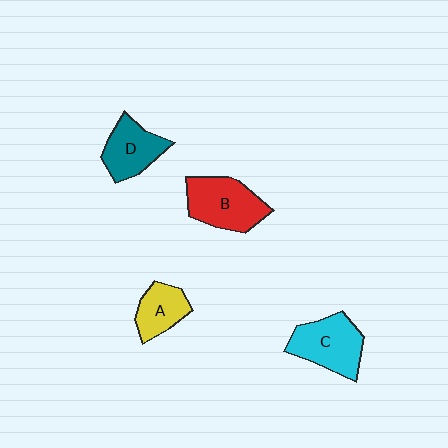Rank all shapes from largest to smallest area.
From largest to smallest: B (red), C (cyan), D (teal), A (yellow).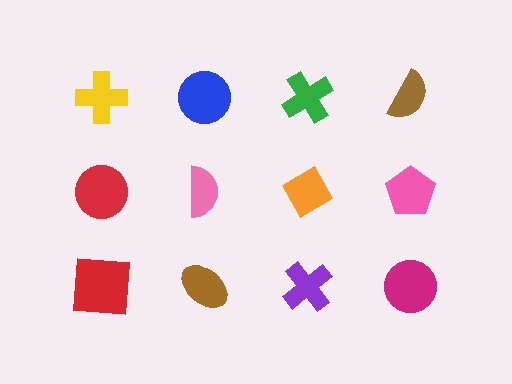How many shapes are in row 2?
4 shapes.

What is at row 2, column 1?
A red circle.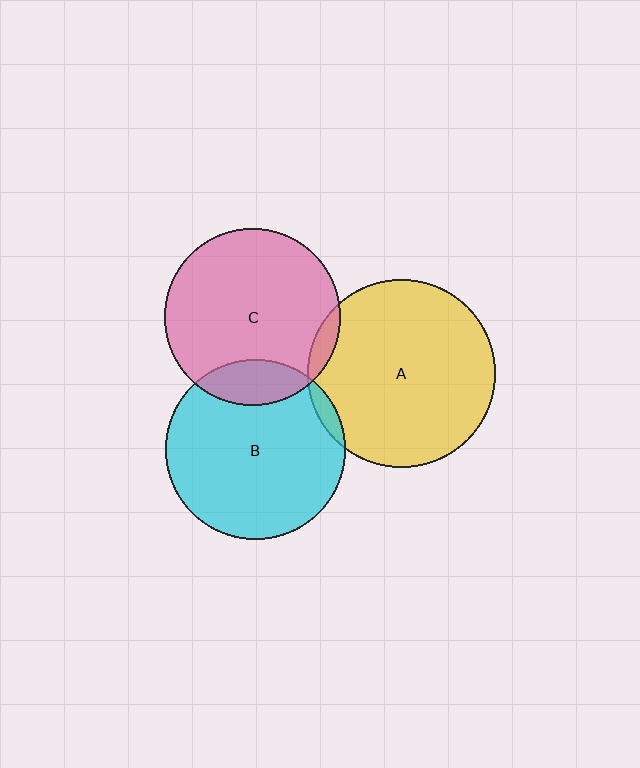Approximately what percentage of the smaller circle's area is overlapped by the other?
Approximately 5%.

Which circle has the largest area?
Circle A (yellow).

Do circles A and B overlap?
Yes.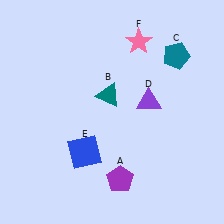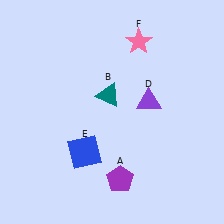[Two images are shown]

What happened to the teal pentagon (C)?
The teal pentagon (C) was removed in Image 2. It was in the top-right area of Image 1.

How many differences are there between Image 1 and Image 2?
There is 1 difference between the two images.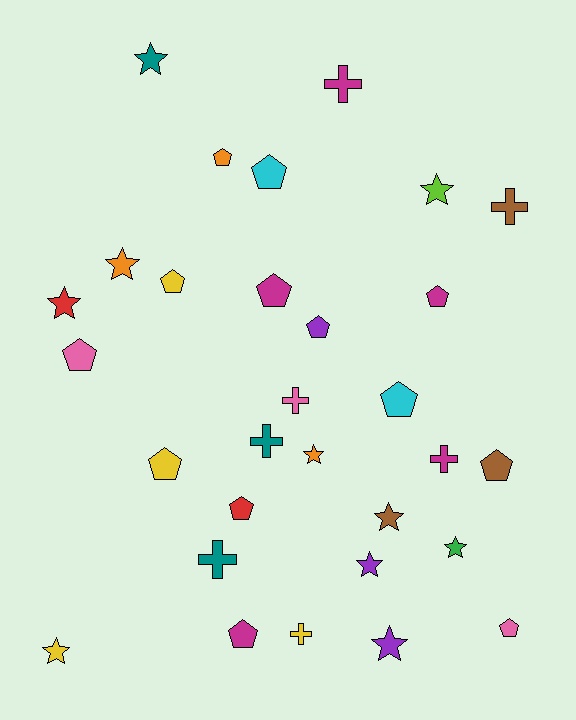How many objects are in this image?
There are 30 objects.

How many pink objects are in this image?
There are 3 pink objects.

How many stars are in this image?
There are 10 stars.